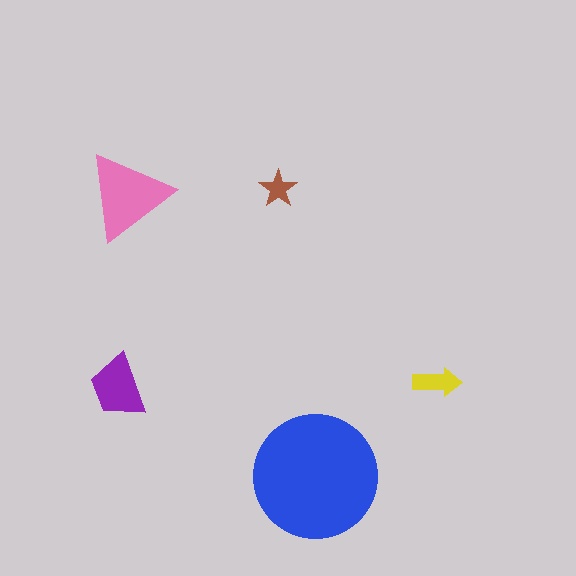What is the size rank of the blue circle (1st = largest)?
1st.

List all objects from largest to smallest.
The blue circle, the pink triangle, the purple trapezoid, the yellow arrow, the brown star.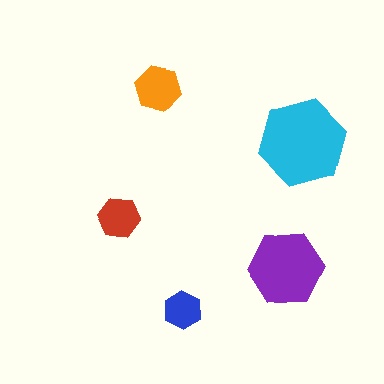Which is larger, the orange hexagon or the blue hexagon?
The orange one.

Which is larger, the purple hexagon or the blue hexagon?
The purple one.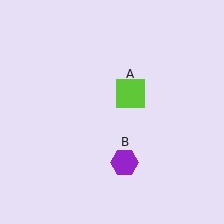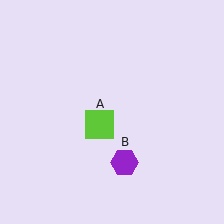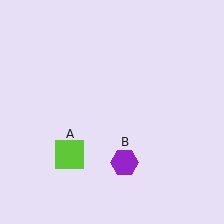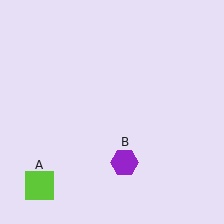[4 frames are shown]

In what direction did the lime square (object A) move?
The lime square (object A) moved down and to the left.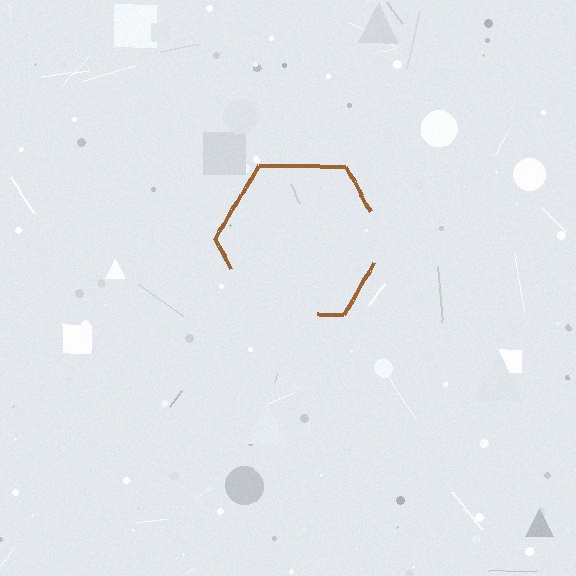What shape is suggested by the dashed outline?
The dashed outline suggests a hexagon.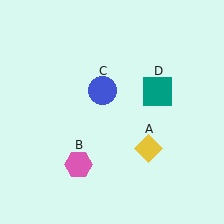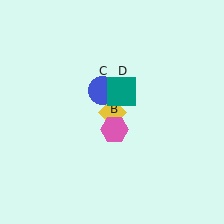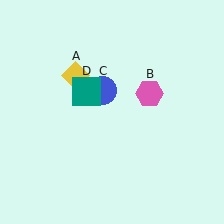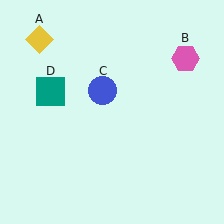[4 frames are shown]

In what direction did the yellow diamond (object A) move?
The yellow diamond (object A) moved up and to the left.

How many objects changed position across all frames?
3 objects changed position: yellow diamond (object A), pink hexagon (object B), teal square (object D).